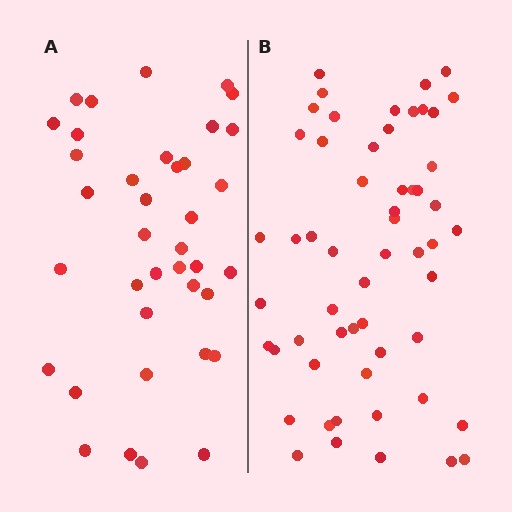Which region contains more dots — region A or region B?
Region B (the right region) has more dots.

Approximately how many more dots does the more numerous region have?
Region B has approximately 20 more dots than region A.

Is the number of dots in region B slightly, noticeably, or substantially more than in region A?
Region B has substantially more. The ratio is roughly 1.5 to 1.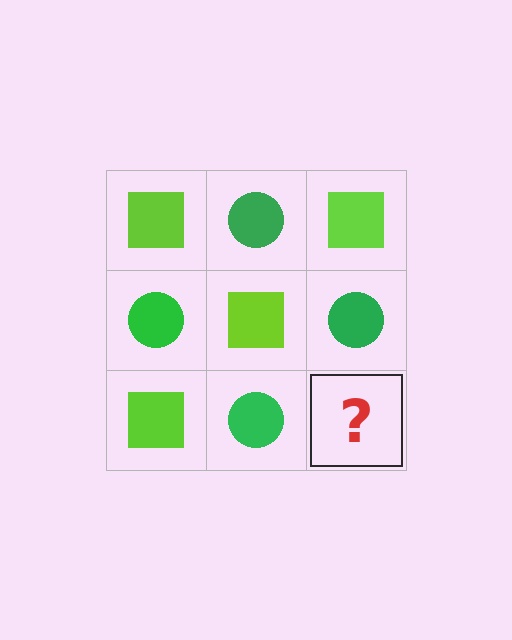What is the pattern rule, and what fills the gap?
The rule is that it alternates lime square and green circle in a checkerboard pattern. The gap should be filled with a lime square.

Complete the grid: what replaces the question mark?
The question mark should be replaced with a lime square.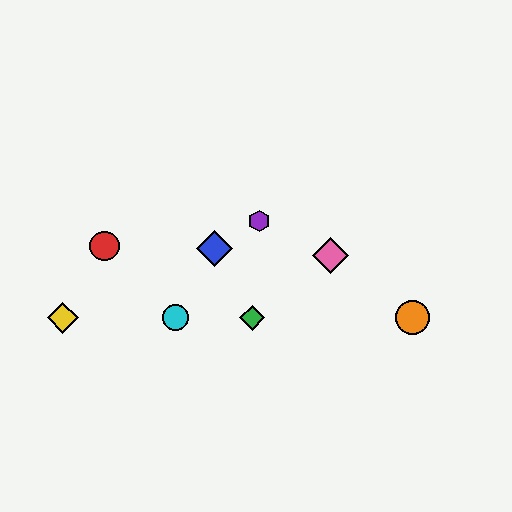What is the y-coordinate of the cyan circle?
The cyan circle is at y≈318.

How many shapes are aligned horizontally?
4 shapes (the green diamond, the yellow diamond, the orange circle, the cyan circle) are aligned horizontally.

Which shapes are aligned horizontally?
The green diamond, the yellow diamond, the orange circle, the cyan circle are aligned horizontally.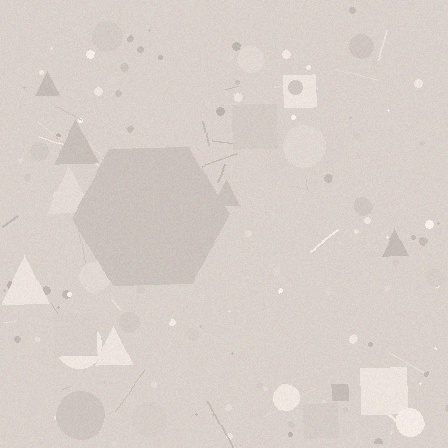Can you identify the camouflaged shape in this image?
The camouflaged shape is a hexagon.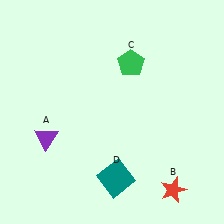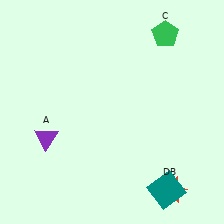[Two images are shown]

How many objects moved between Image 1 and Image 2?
2 objects moved between the two images.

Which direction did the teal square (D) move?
The teal square (D) moved right.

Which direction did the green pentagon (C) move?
The green pentagon (C) moved right.